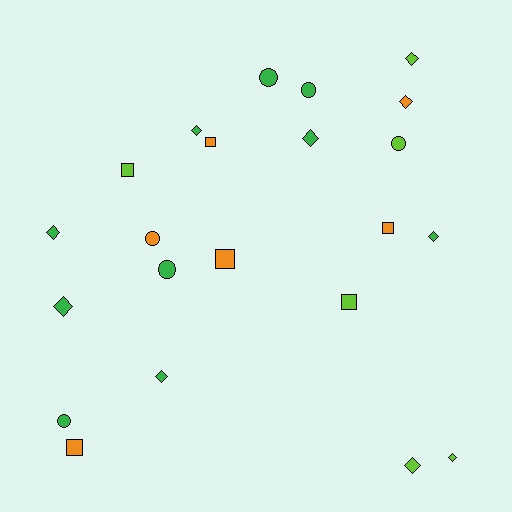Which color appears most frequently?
Green, with 10 objects.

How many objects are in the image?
There are 22 objects.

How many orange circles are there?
There is 1 orange circle.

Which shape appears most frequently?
Diamond, with 10 objects.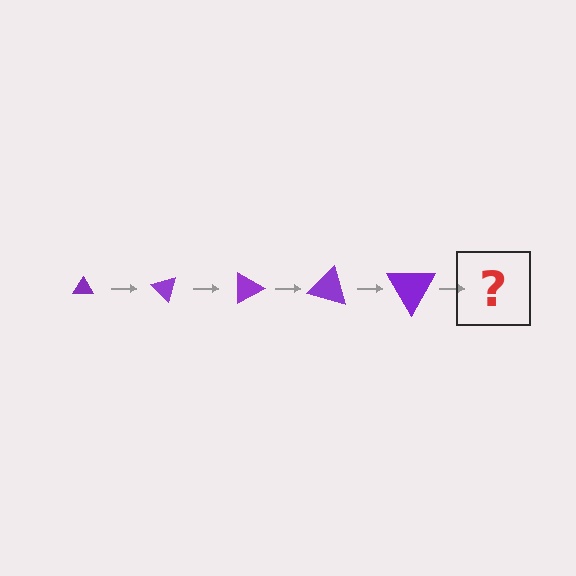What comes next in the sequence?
The next element should be a triangle, larger than the previous one and rotated 225 degrees from the start.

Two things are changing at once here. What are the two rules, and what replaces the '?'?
The two rules are that the triangle grows larger each step and it rotates 45 degrees each step. The '?' should be a triangle, larger than the previous one and rotated 225 degrees from the start.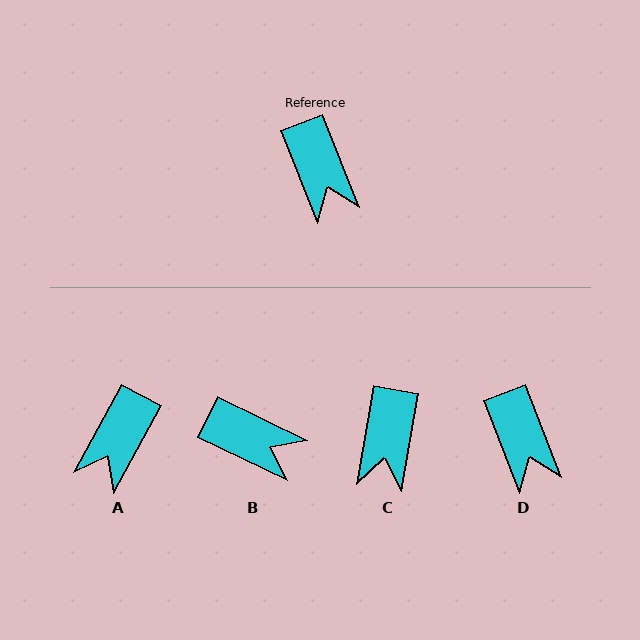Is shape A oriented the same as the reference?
No, it is off by about 50 degrees.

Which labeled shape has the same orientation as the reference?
D.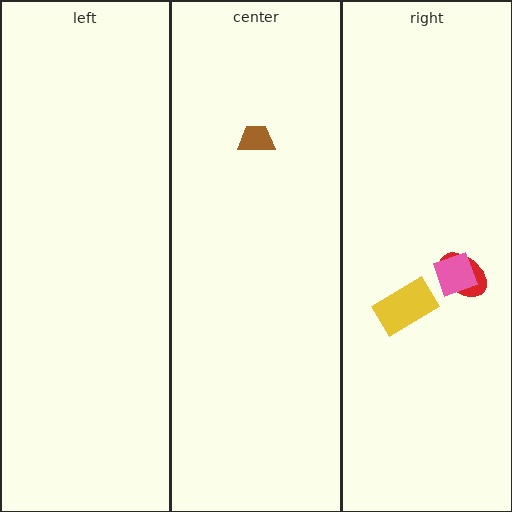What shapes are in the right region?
The red ellipse, the pink diamond, the yellow rectangle.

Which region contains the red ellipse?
The right region.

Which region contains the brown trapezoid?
The center region.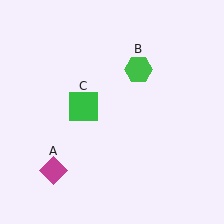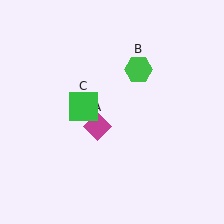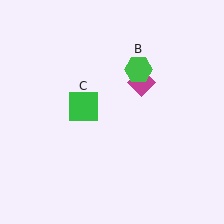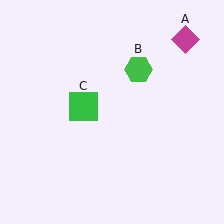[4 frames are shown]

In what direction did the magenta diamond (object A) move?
The magenta diamond (object A) moved up and to the right.